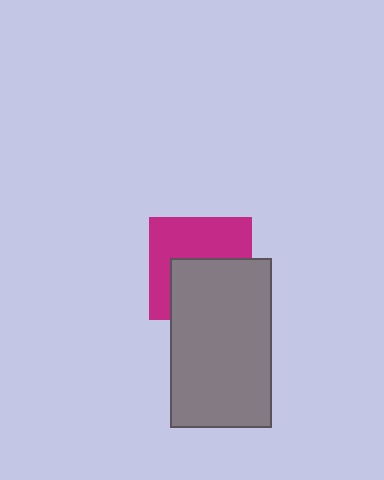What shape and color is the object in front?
The object in front is a gray rectangle.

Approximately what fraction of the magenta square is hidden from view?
Roughly 49% of the magenta square is hidden behind the gray rectangle.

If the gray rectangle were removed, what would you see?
You would see the complete magenta square.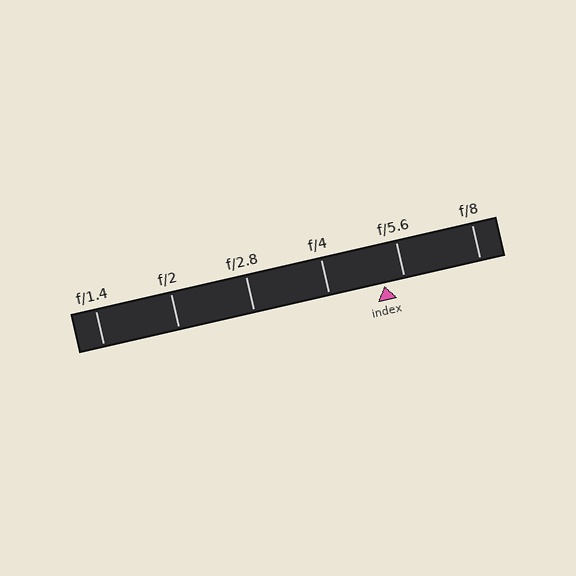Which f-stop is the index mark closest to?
The index mark is closest to f/5.6.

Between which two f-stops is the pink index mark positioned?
The index mark is between f/4 and f/5.6.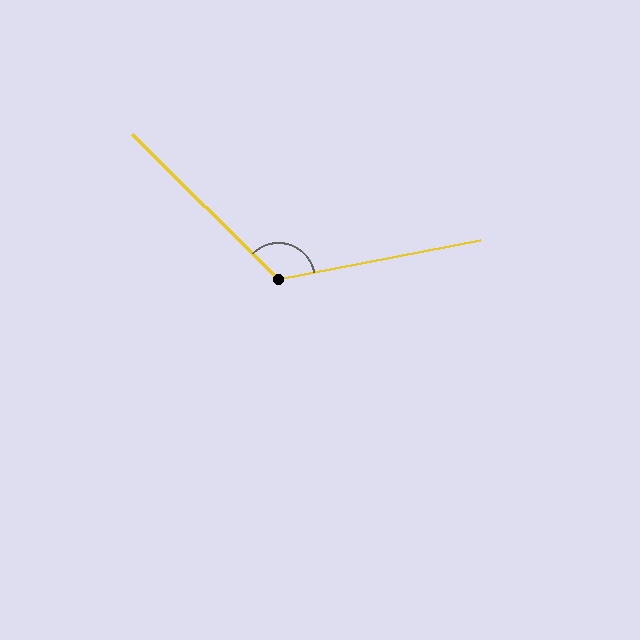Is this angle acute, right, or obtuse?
It is obtuse.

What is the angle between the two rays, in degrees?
Approximately 124 degrees.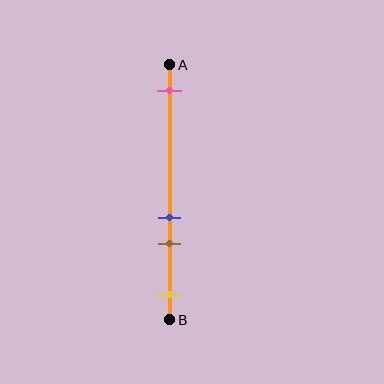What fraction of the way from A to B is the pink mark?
The pink mark is approximately 10% (0.1) of the way from A to B.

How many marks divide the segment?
There are 4 marks dividing the segment.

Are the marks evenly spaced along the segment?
No, the marks are not evenly spaced.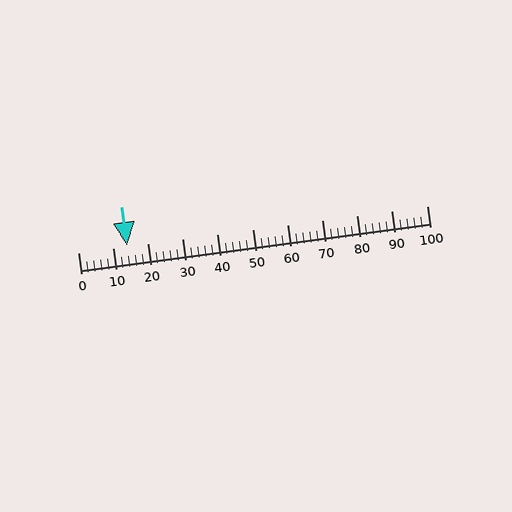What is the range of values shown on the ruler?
The ruler shows values from 0 to 100.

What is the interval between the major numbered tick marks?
The major tick marks are spaced 10 units apart.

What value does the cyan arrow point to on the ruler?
The cyan arrow points to approximately 14.